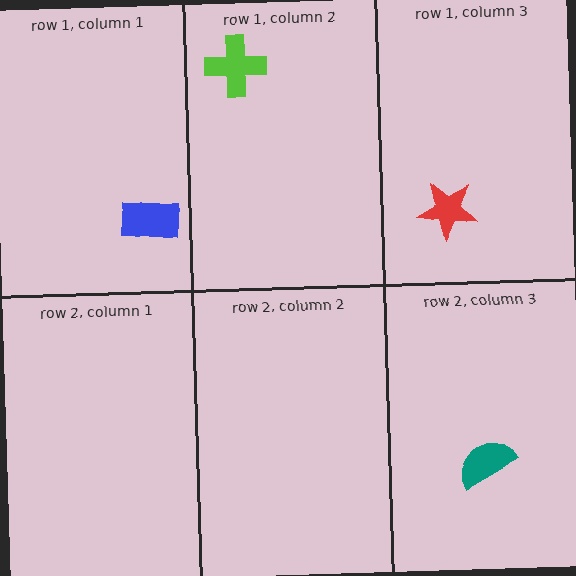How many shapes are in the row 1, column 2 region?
1.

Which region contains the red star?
The row 1, column 3 region.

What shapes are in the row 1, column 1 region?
The blue rectangle.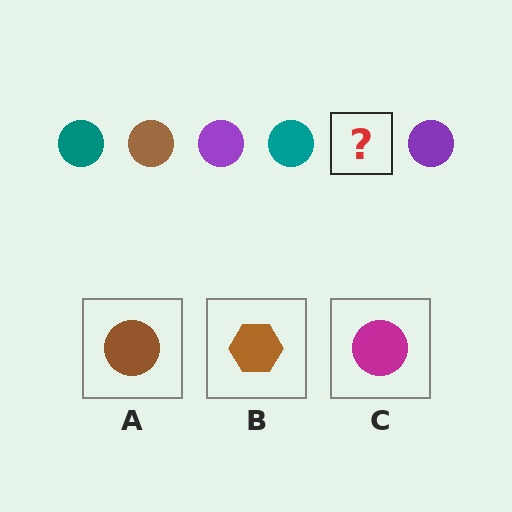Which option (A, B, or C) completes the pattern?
A.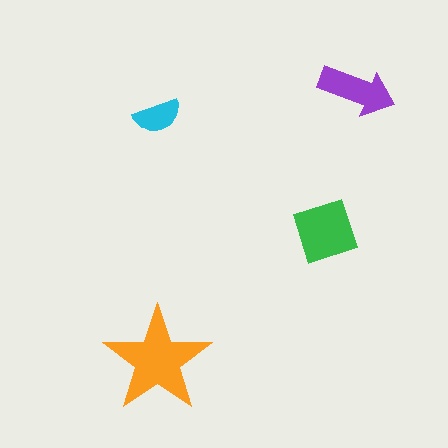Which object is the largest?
The orange star.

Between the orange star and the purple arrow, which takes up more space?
The orange star.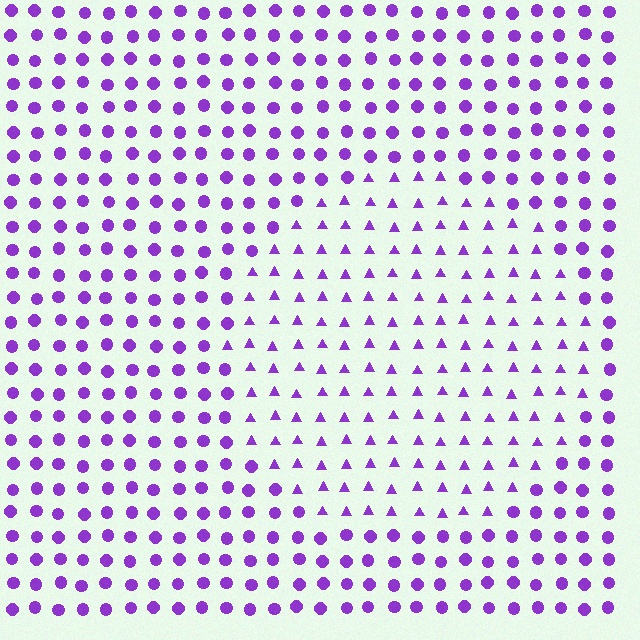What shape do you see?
I see a circle.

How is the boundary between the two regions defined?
The boundary is defined by a change in element shape: triangles inside vs. circles outside. All elements share the same color and spacing.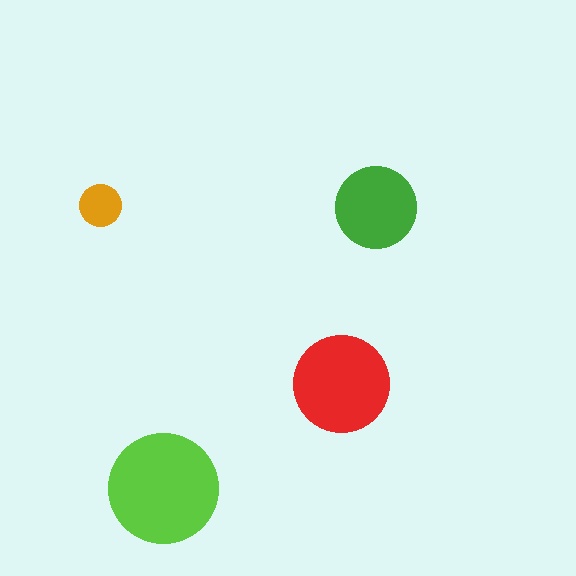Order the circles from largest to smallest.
the lime one, the red one, the green one, the orange one.